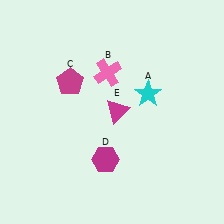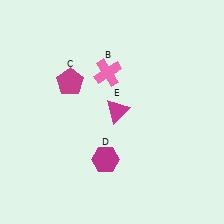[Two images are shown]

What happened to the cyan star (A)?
The cyan star (A) was removed in Image 2. It was in the top-right area of Image 1.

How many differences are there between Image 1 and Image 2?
There is 1 difference between the two images.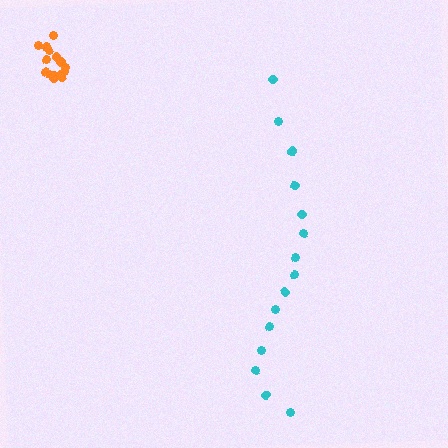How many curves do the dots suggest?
There are 2 distinct paths.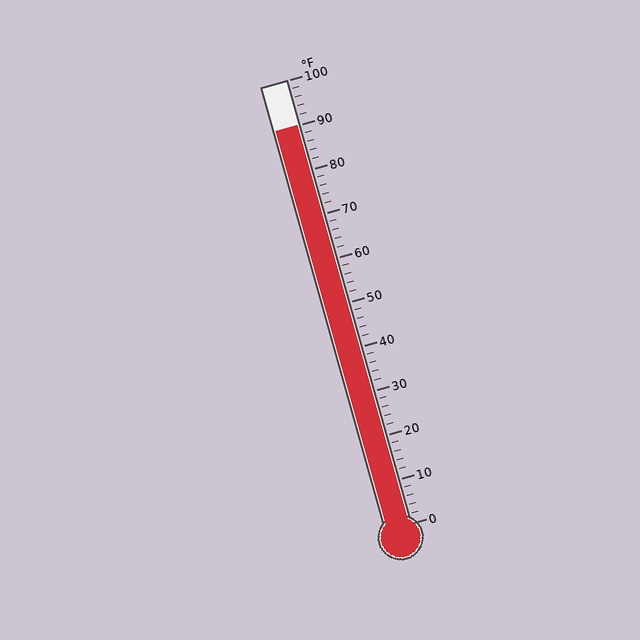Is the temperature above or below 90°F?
The temperature is at 90°F.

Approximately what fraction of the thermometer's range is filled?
The thermometer is filled to approximately 90% of its range.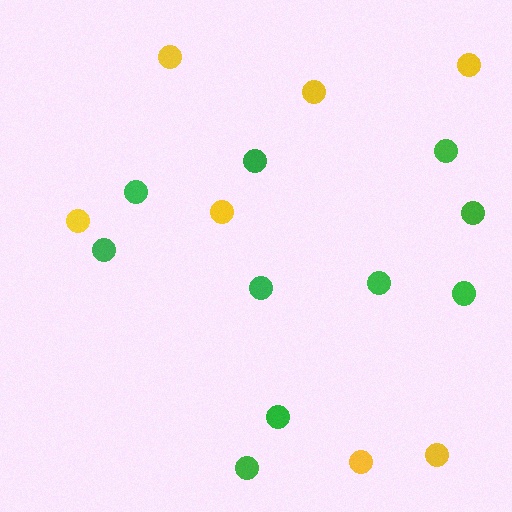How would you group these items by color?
There are 2 groups: one group of yellow circles (7) and one group of green circles (10).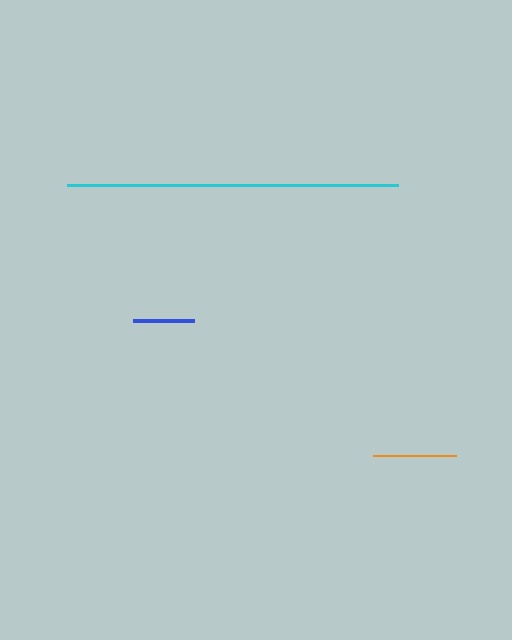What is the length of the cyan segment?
The cyan segment is approximately 331 pixels long.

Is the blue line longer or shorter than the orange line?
The orange line is longer than the blue line.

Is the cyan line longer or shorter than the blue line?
The cyan line is longer than the blue line.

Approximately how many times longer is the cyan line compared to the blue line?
The cyan line is approximately 5.4 times the length of the blue line.